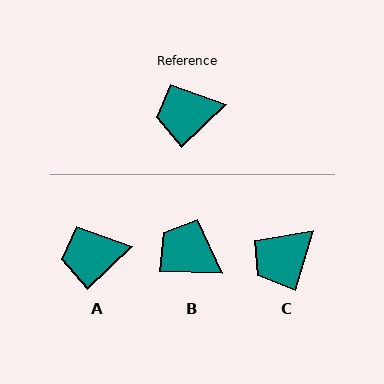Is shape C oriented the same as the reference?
No, it is off by about 29 degrees.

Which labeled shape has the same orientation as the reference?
A.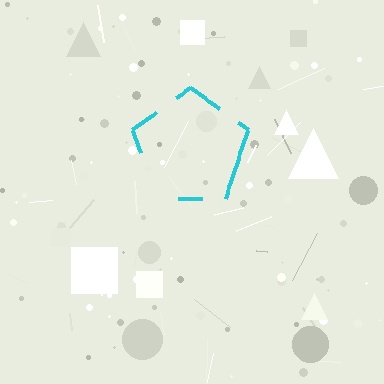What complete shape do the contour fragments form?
The contour fragments form a pentagon.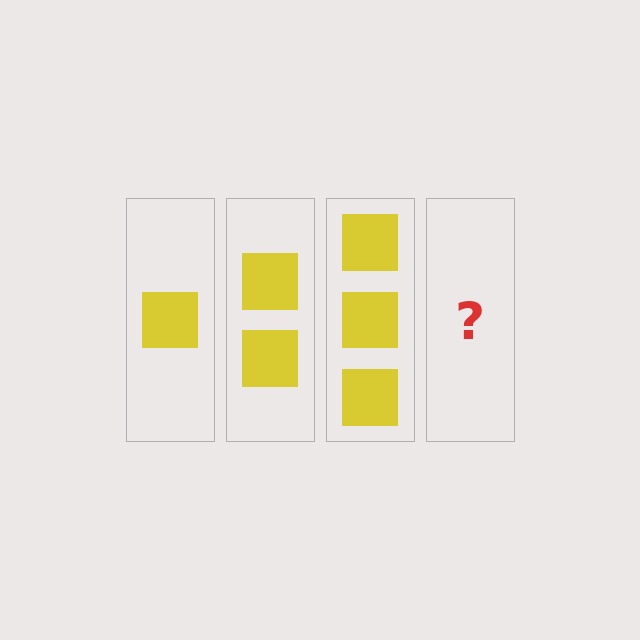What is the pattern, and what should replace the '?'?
The pattern is that each step adds one more square. The '?' should be 4 squares.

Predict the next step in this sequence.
The next step is 4 squares.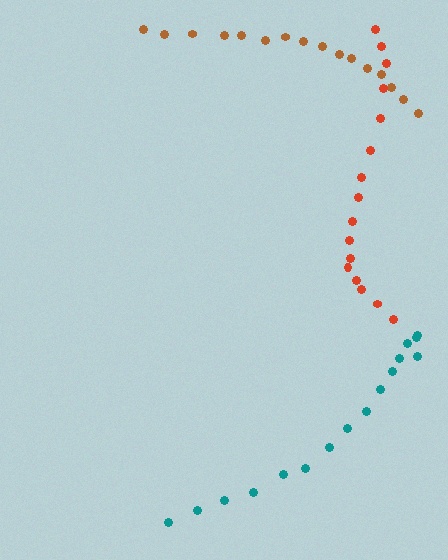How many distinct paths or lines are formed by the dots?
There are 3 distinct paths.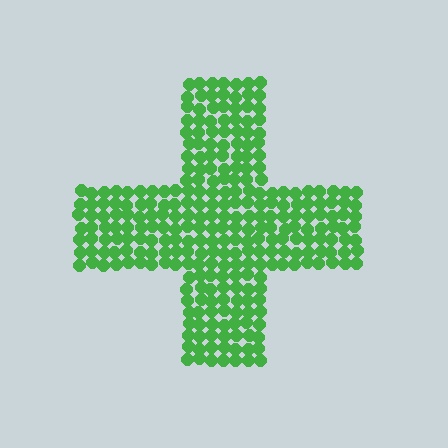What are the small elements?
The small elements are circles.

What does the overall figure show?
The overall figure shows a cross.